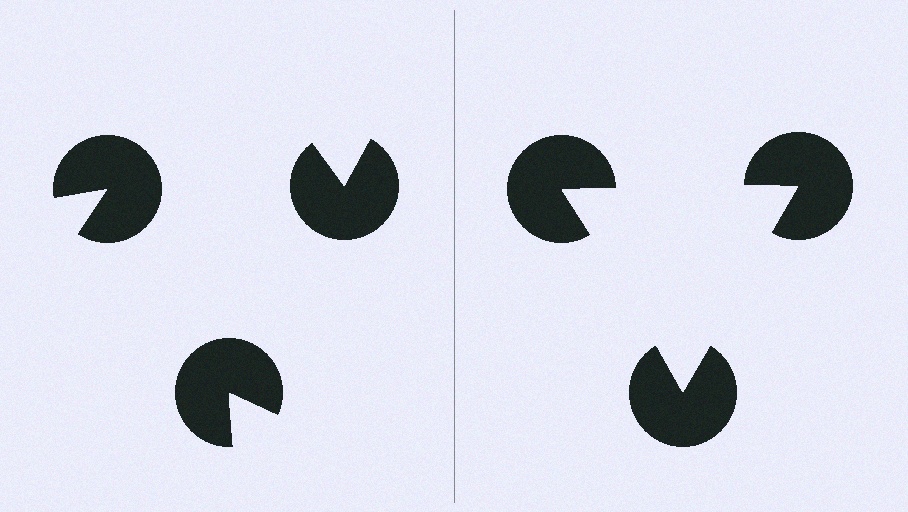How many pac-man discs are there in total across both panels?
6 — 3 on each side.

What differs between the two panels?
The pac-man discs are positioned identically on both sides; only the wedge orientations differ. On the right they align to a triangle; on the left they are misaligned.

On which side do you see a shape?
An illusory triangle appears on the right side. On the left side the wedge cuts are rotated, so no coherent shape forms.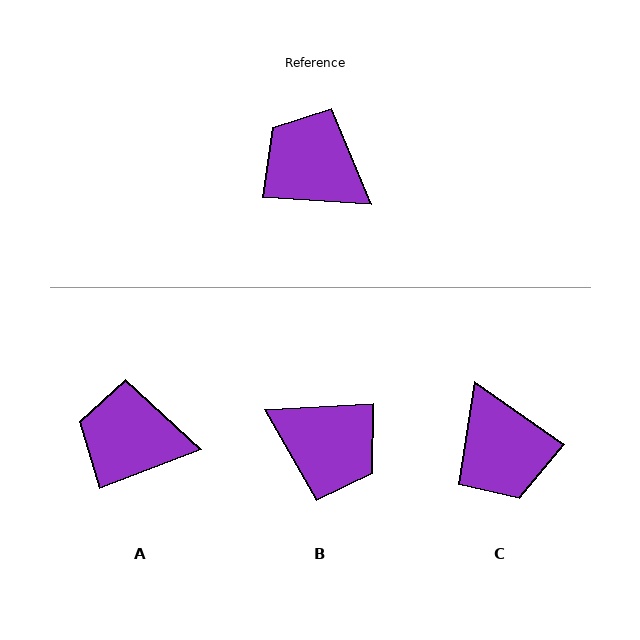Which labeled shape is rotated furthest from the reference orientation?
B, about 173 degrees away.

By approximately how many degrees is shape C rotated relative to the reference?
Approximately 149 degrees counter-clockwise.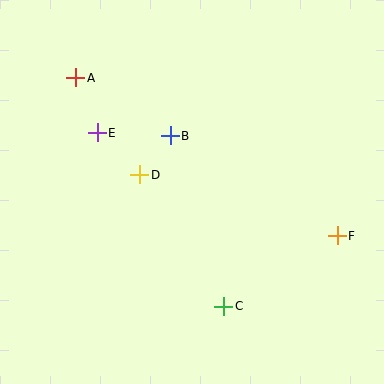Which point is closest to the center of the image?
Point D at (140, 175) is closest to the center.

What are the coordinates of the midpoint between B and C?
The midpoint between B and C is at (197, 221).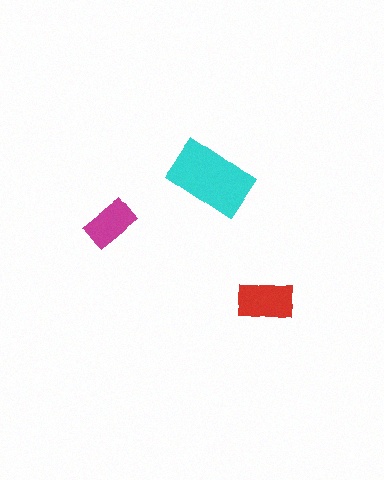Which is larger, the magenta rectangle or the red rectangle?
The red one.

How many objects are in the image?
There are 3 objects in the image.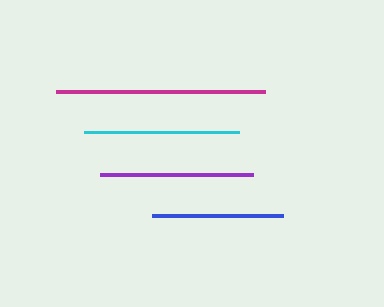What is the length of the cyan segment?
The cyan segment is approximately 156 pixels long.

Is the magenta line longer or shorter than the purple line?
The magenta line is longer than the purple line.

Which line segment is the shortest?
The blue line is the shortest at approximately 131 pixels.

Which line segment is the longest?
The magenta line is the longest at approximately 209 pixels.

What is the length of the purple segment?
The purple segment is approximately 153 pixels long.